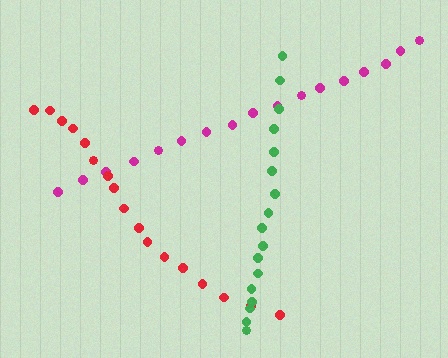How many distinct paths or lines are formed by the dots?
There are 3 distinct paths.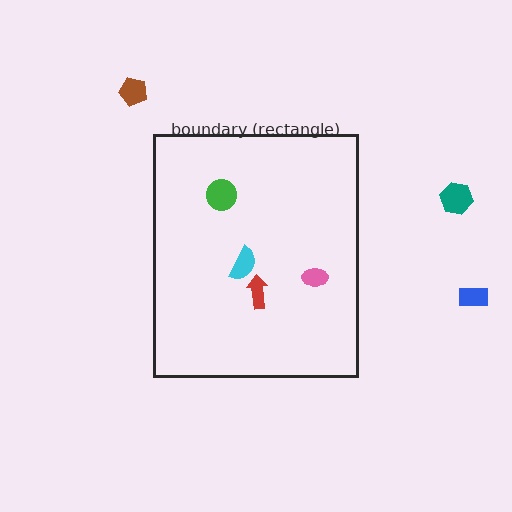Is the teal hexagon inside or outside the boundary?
Outside.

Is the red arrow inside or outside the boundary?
Inside.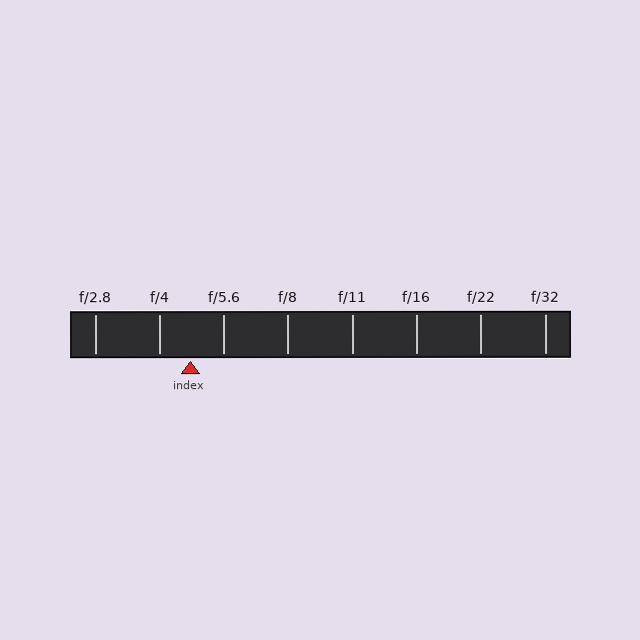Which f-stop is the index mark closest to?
The index mark is closest to f/4.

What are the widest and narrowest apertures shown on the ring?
The widest aperture shown is f/2.8 and the narrowest is f/32.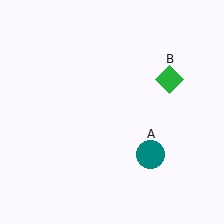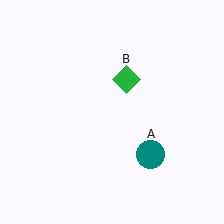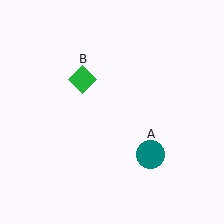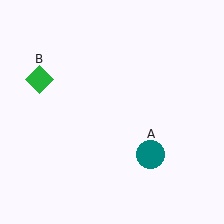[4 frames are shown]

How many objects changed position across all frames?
1 object changed position: green diamond (object B).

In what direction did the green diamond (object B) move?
The green diamond (object B) moved left.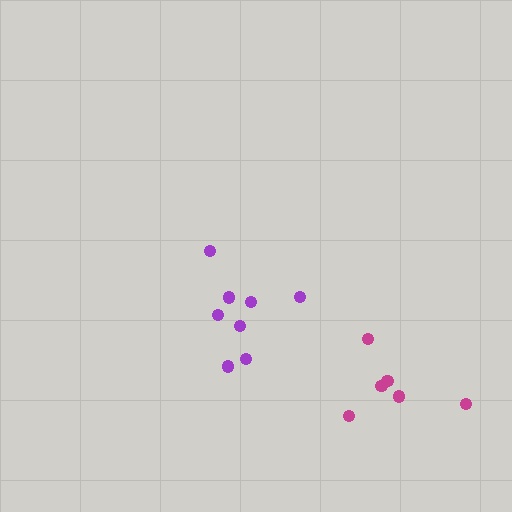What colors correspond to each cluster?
The clusters are colored: magenta, purple.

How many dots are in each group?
Group 1: 6 dots, Group 2: 8 dots (14 total).